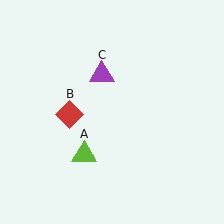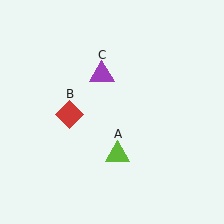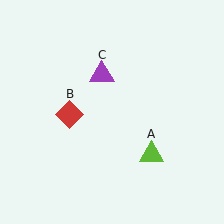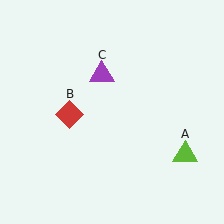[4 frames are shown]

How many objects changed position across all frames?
1 object changed position: lime triangle (object A).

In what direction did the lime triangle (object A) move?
The lime triangle (object A) moved right.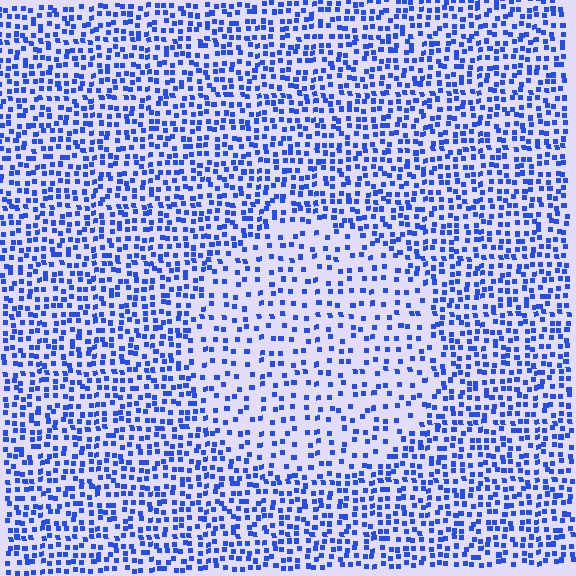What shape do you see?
I see a circle.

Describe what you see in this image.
The image contains small blue elements arranged at two different densities. A circle-shaped region is visible where the elements are less densely packed than the surrounding area.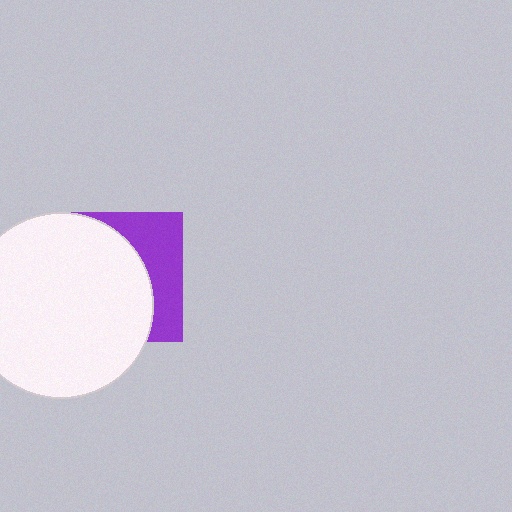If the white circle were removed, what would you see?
You would see the complete purple square.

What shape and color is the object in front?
The object in front is a white circle.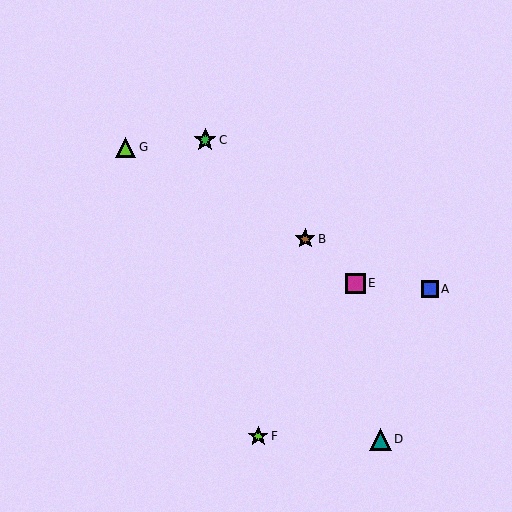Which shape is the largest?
The green star (labeled C) is the largest.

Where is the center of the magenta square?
The center of the magenta square is at (355, 283).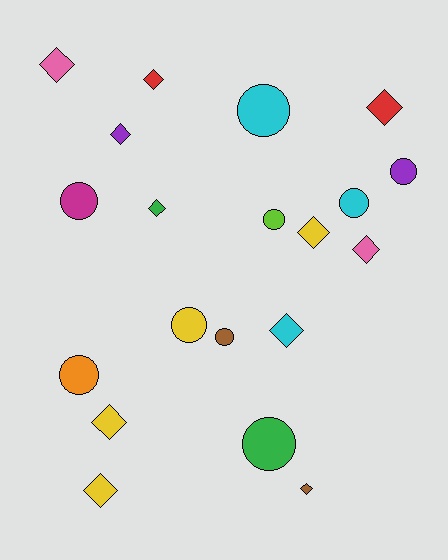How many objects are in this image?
There are 20 objects.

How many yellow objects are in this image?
There are 4 yellow objects.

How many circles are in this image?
There are 9 circles.